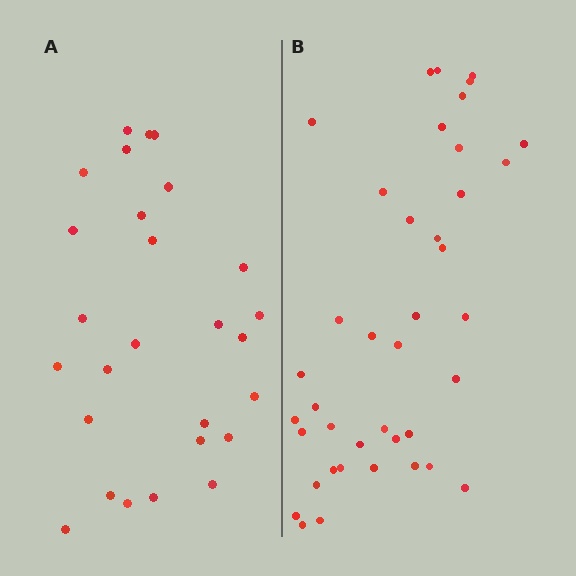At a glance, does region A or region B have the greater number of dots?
Region B (the right region) has more dots.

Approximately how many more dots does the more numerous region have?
Region B has approximately 15 more dots than region A.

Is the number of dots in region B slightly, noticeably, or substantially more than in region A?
Region B has substantially more. The ratio is roughly 1.5 to 1.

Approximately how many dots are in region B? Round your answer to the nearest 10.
About 40 dots.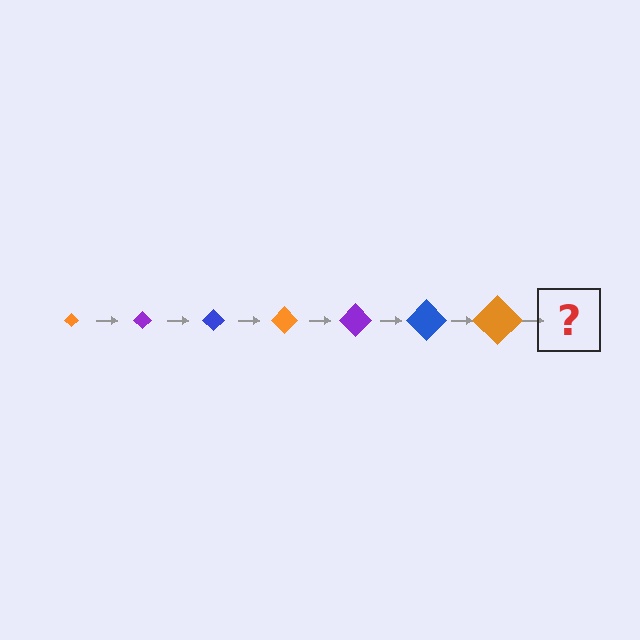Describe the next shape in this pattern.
It should be a purple diamond, larger than the previous one.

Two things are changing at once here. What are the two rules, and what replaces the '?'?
The two rules are that the diamond grows larger each step and the color cycles through orange, purple, and blue. The '?' should be a purple diamond, larger than the previous one.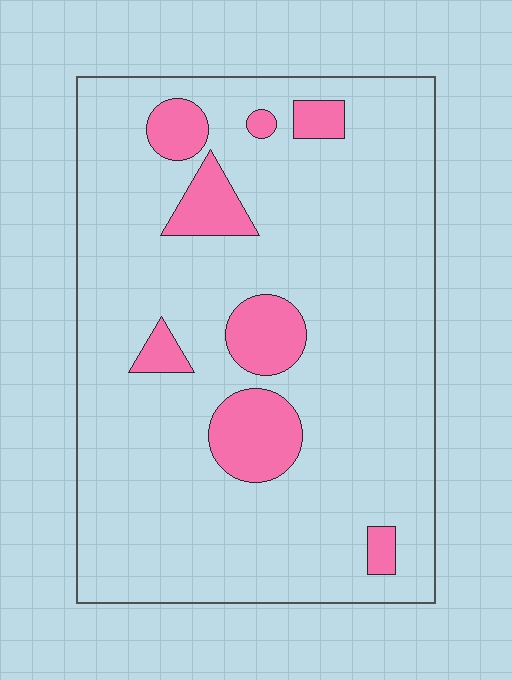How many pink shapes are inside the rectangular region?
8.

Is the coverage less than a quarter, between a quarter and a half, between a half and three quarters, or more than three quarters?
Less than a quarter.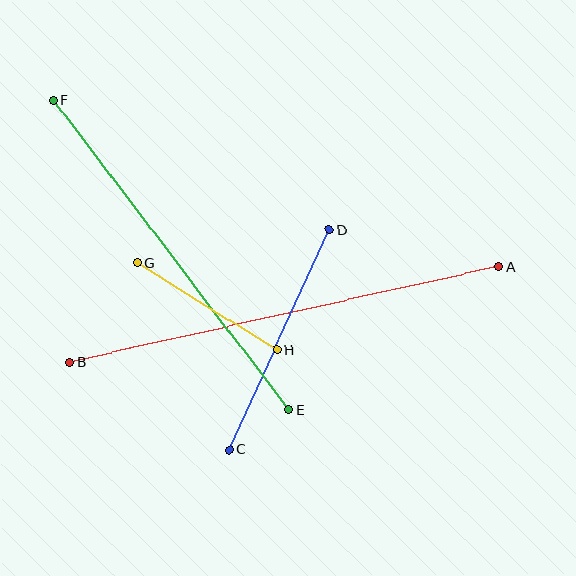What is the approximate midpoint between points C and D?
The midpoint is at approximately (279, 340) pixels.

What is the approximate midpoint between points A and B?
The midpoint is at approximately (284, 315) pixels.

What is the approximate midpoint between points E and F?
The midpoint is at approximately (171, 255) pixels.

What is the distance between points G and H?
The distance is approximately 165 pixels.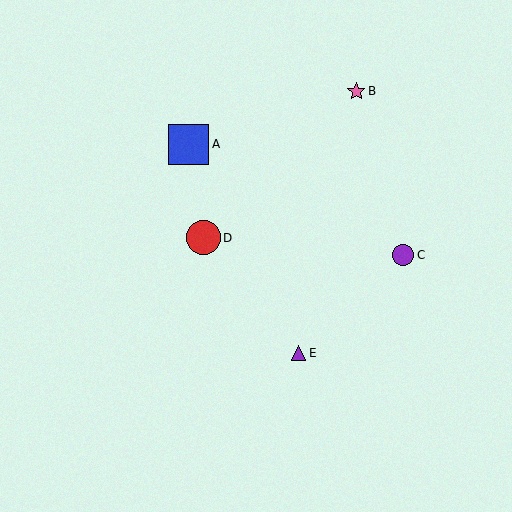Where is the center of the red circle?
The center of the red circle is at (203, 238).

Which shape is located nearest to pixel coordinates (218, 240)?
The red circle (labeled D) at (203, 238) is nearest to that location.